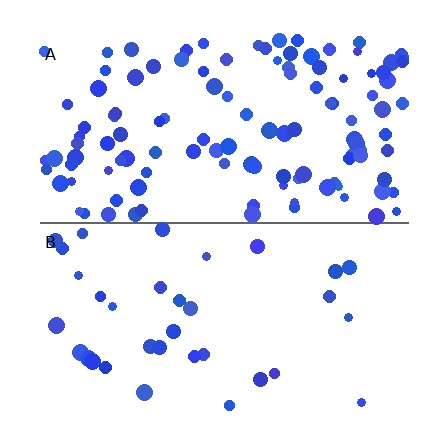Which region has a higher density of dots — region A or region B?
A (the top).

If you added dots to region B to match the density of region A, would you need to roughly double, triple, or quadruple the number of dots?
Approximately quadruple.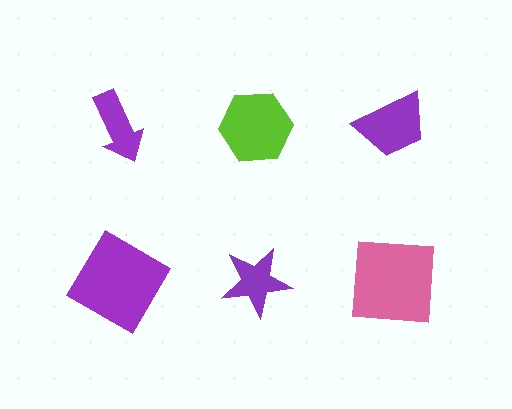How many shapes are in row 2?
3 shapes.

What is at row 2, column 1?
A purple diamond.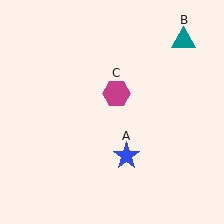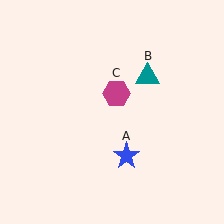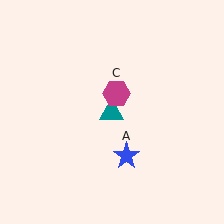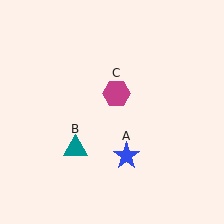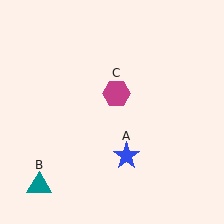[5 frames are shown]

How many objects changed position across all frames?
1 object changed position: teal triangle (object B).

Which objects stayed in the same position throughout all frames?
Blue star (object A) and magenta hexagon (object C) remained stationary.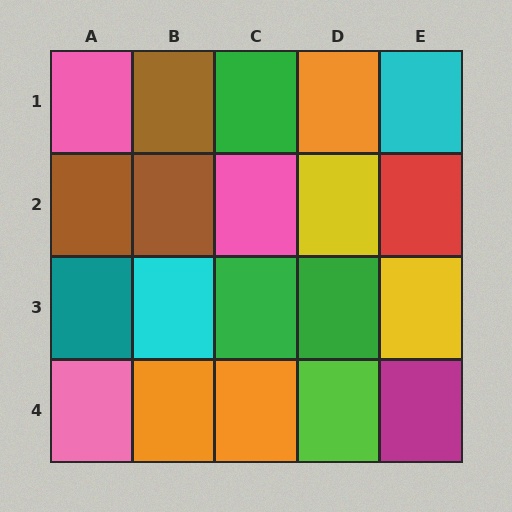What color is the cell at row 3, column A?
Teal.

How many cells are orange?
3 cells are orange.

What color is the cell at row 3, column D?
Green.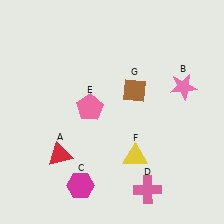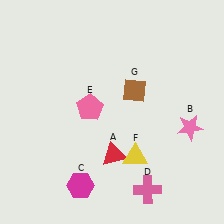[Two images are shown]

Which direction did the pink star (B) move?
The pink star (B) moved down.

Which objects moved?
The objects that moved are: the red triangle (A), the pink star (B).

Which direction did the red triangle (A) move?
The red triangle (A) moved right.